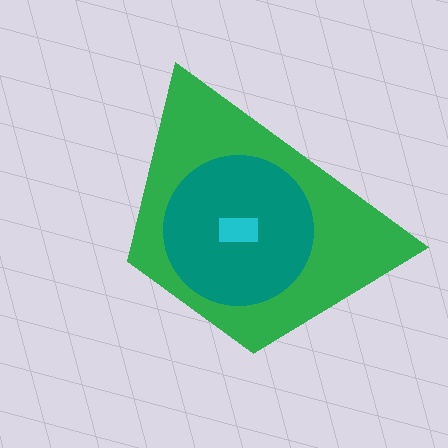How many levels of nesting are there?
3.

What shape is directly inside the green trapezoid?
The teal circle.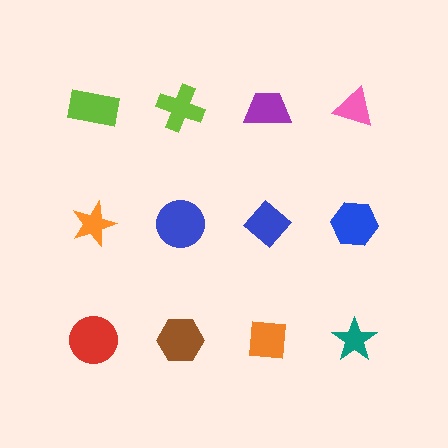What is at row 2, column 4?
A blue hexagon.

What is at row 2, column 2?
A blue circle.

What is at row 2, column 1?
An orange star.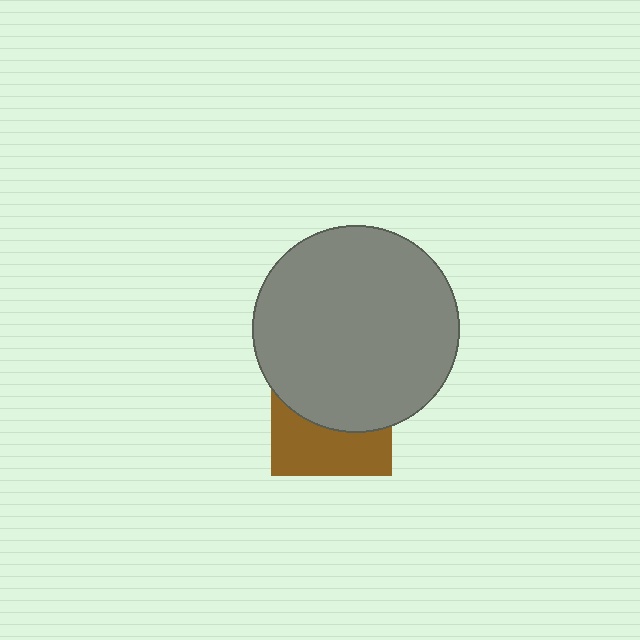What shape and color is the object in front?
The object in front is a gray circle.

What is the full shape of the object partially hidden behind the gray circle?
The partially hidden object is a brown square.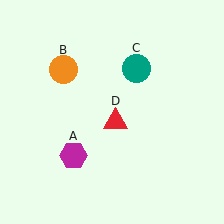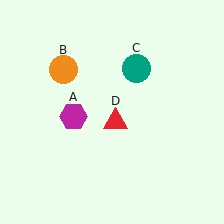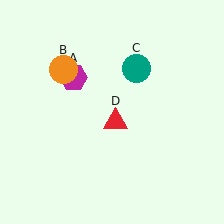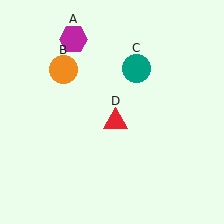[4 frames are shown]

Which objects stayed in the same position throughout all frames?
Orange circle (object B) and teal circle (object C) and red triangle (object D) remained stationary.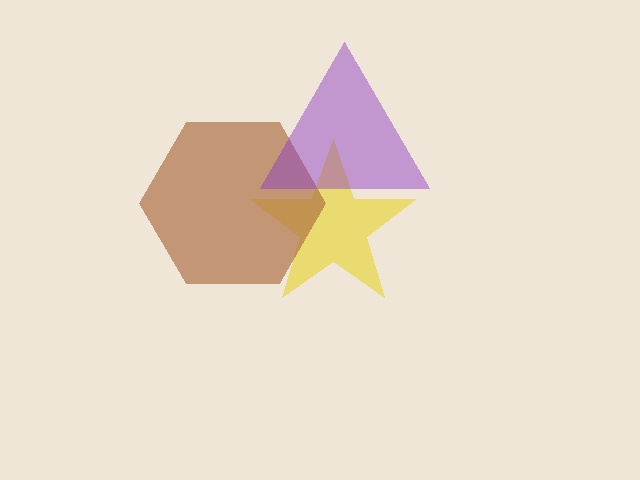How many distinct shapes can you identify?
There are 3 distinct shapes: a yellow star, a brown hexagon, a purple triangle.